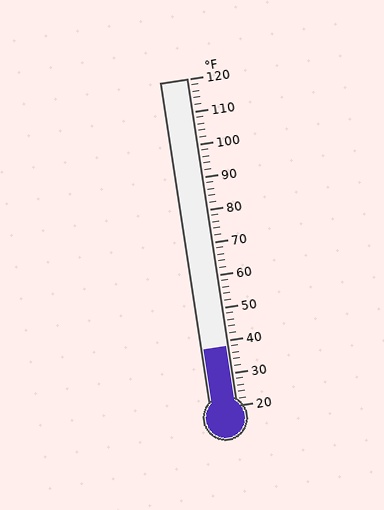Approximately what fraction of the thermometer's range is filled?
The thermometer is filled to approximately 20% of its range.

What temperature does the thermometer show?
The thermometer shows approximately 38°F.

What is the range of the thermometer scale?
The thermometer scale ranges from 20°F to 120°F.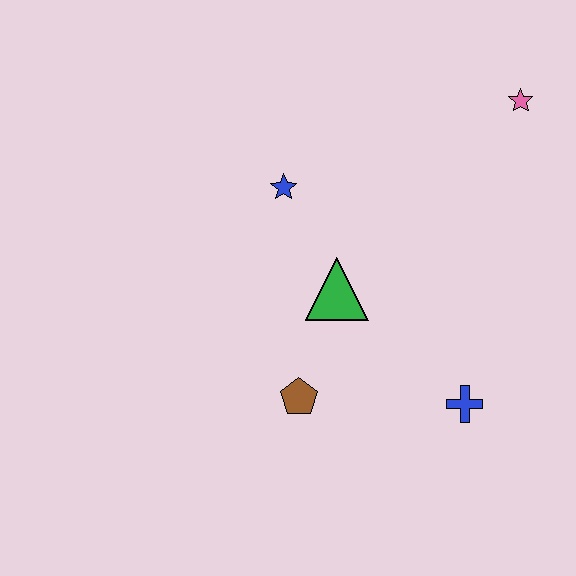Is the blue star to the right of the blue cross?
No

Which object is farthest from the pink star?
The brown pentagon is farthest from the pink star.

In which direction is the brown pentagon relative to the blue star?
The brown pentagon is below the blue star.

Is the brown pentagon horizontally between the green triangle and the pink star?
No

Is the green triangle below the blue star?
Yes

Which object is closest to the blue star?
The green triangle is closest to the blue star.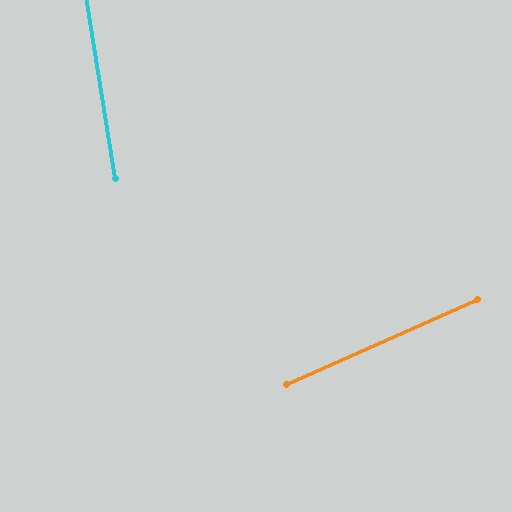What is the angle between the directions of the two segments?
Approximately 75 degrees.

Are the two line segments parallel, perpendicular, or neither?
Neither parallel nor perpendicular — they differ by about 75°.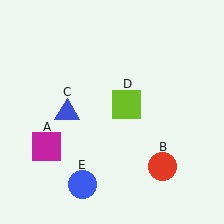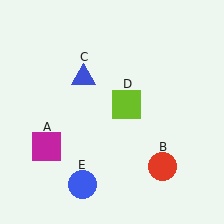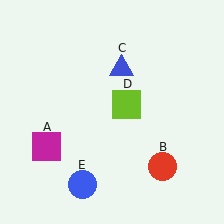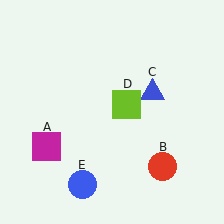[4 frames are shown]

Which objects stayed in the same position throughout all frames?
Magenta square (object A) and red circle (object B) and lime square (object D) and blue circle (object E) remained stationary.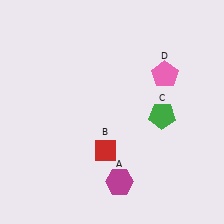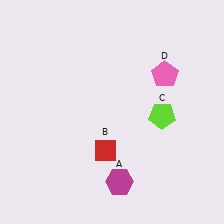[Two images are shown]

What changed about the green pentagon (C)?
In Image 1, C is green. In Image 2, it changed to lime.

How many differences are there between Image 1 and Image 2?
There is 1 difference between the two images.